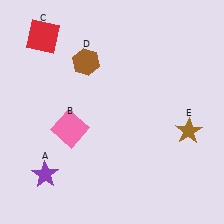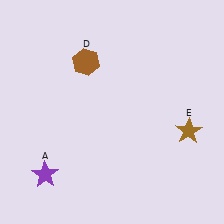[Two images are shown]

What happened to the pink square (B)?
The pink square (B) was removed in Image 2. It was in the bottom-left area of Image 1.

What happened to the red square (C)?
The red square (C) was removed in Image 2. It was in the top-left area of Image 1.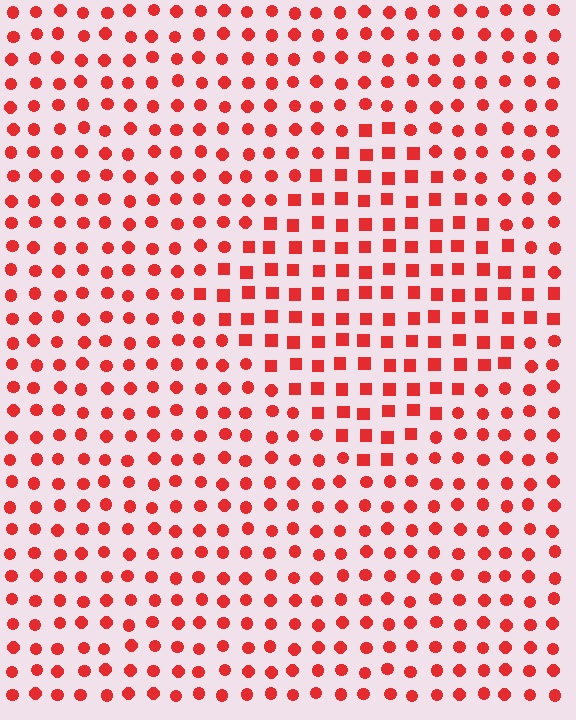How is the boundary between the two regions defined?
The boundary is defined by a change in element shape: squares inside vs. circles outside. All elements share the same color and spacing.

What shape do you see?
I see a diamond.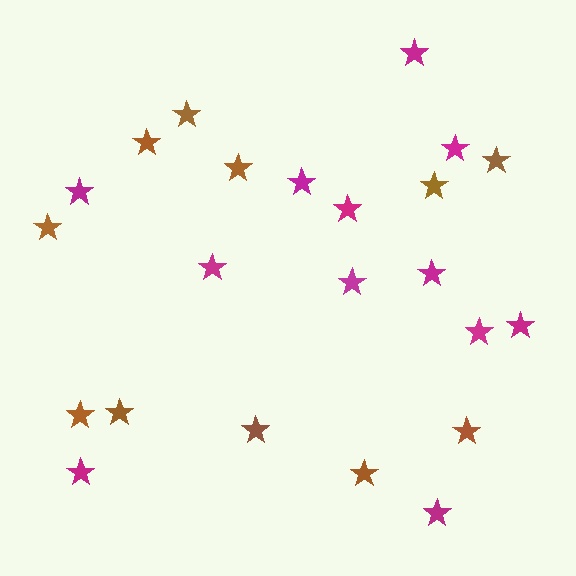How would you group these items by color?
There are 2 groups: one group of brown stars (11) and one group of magenta stars (12).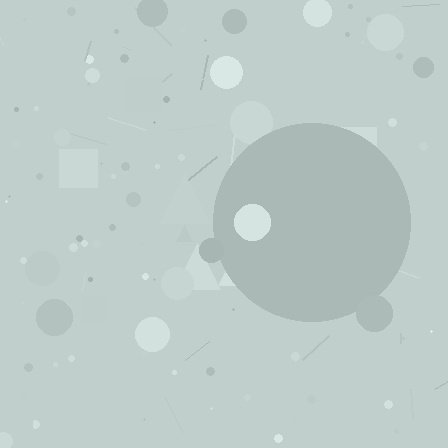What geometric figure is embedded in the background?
A circle is embedded in the background.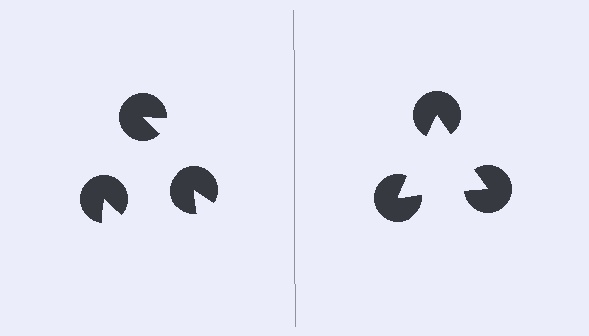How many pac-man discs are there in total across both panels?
6 — 3 on each side.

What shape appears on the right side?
An illusory triangle.